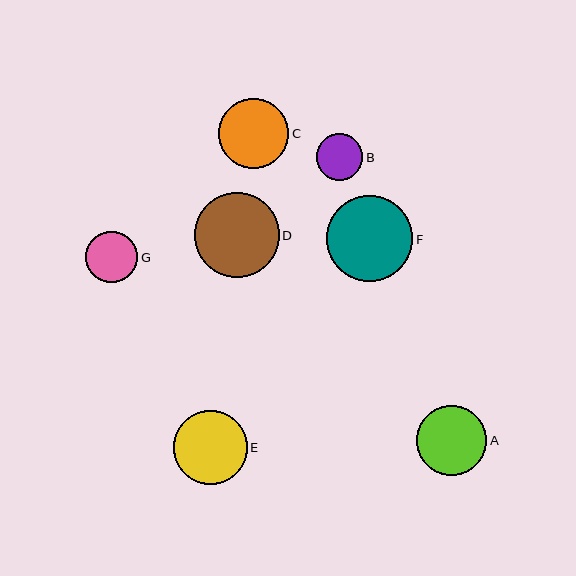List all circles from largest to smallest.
From largest to smallest: F, D, E, A, C, G, B.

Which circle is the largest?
Circle F is the largest with a size of approximately 86 pixels.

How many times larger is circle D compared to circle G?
Circle D is approximately 1.6 times the size of circle G.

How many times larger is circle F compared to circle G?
Circle F is approximately 1.7 times the size of circle G.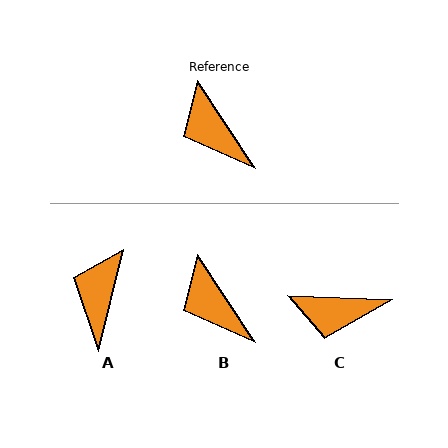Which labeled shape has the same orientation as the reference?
B.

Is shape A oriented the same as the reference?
No, it is off by about 48 degrees.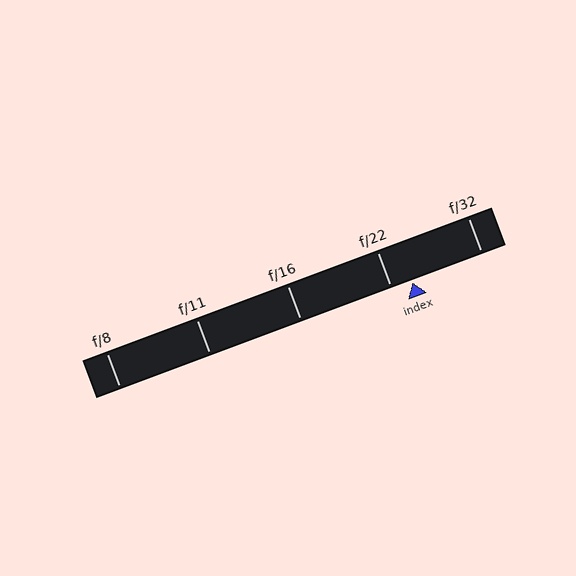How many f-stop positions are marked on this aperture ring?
There are 5 f-stop positions marked.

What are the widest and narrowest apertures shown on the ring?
The widest aperture shown is f/8 and the narrowest is f/32.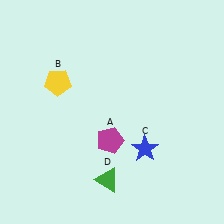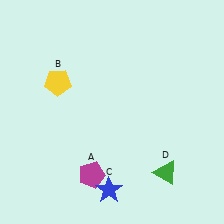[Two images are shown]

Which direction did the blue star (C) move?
The blue star (C) moved down.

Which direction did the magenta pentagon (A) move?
The magenta pentagon (A) moved down.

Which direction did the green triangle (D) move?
The green triangle (D) moved right.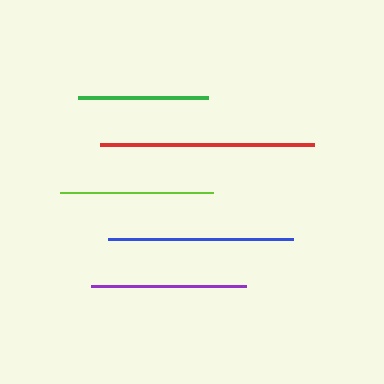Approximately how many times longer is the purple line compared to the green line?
The purple line is approximately 1.2 times the length of the green line.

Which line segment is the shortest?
The green line is the shortest at approximately 129 pixels.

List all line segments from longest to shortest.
From longest to shortest: red, blue, purple, lime, green.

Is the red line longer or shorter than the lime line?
The red line is longer than the lime line.